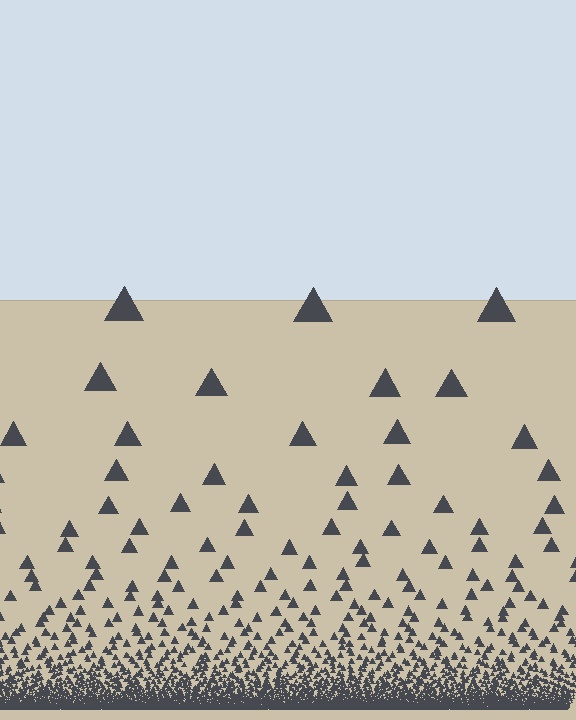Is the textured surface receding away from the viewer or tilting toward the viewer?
The surface appears to tilt toward the viewer. Texture elements get larger and sparser toward the top.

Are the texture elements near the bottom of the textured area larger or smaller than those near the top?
Smaller. The gradient is inverted — elements near the bottom are smaller and denser.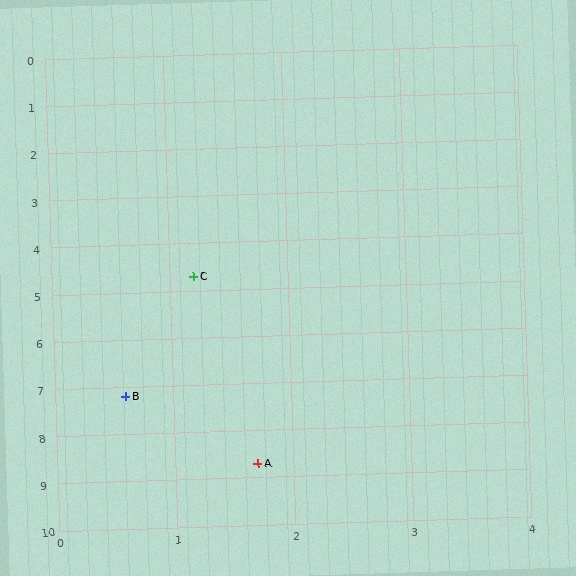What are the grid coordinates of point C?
Point C is at approximately (1.2, 4.7).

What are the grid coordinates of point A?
Point A is at approximately (1.7, 8.7).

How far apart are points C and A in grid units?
Points C and A are about 4.0 grid units apart.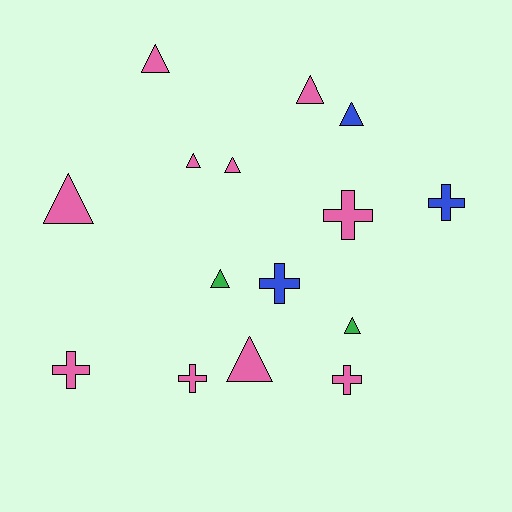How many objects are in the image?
There are 15 objects.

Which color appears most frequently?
Pink, with 10 objects.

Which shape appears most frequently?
Triangle, with 9 objects.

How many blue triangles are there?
There is 1 blue triangle.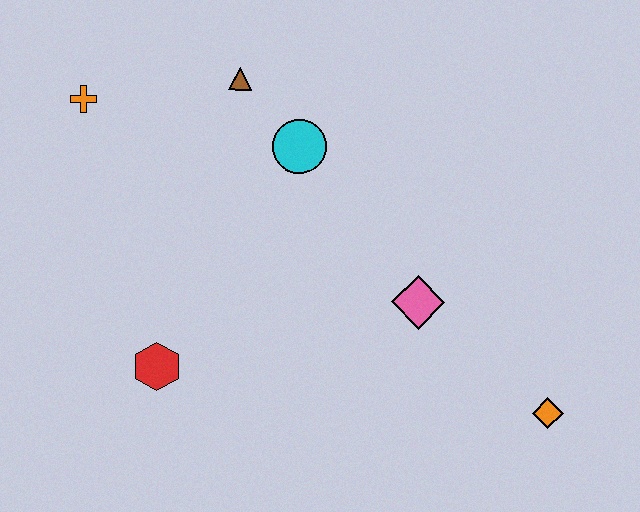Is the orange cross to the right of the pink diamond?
No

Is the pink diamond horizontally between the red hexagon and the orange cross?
No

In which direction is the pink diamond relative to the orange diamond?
The pink diamond is to the left of the orange diamond.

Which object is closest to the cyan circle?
The brown triangle is closest to the cyan circle.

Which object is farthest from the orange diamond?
The orange cross is farthest from the orange diamond.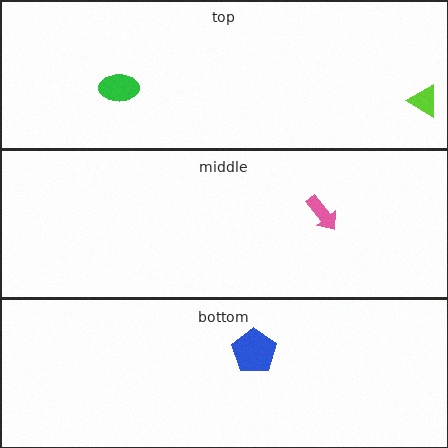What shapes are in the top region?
The green ellipse, the lime triangle.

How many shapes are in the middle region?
1.